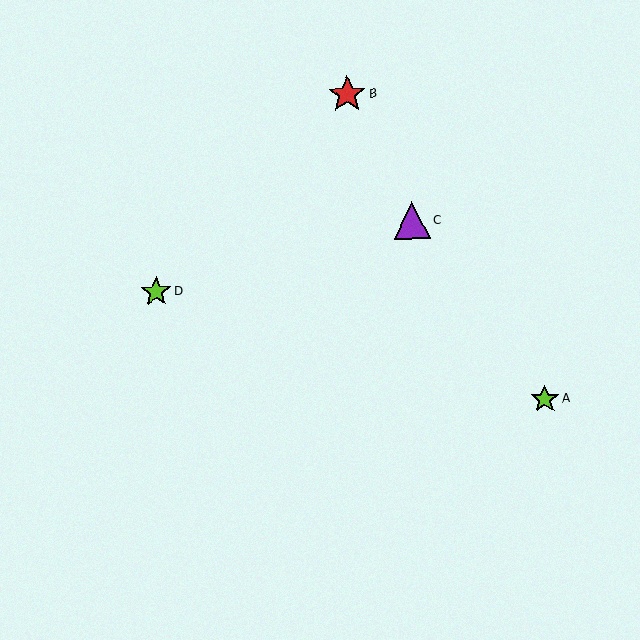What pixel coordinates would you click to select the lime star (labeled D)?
Click at (156, 292) to select the lime star D.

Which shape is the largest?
The red star (labeled B) is the largest.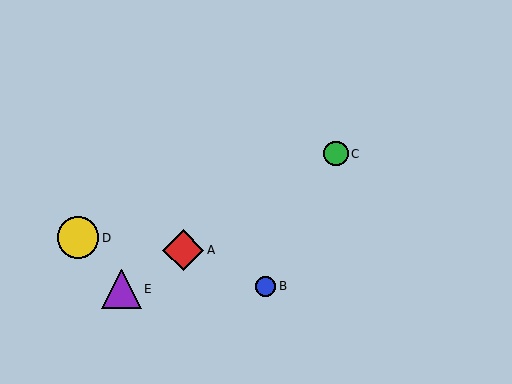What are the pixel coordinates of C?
Object C is at (336, 154).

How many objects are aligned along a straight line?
3 objects (A, C, E) are aligned along a straight line.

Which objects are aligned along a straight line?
Objects A, C, E are aligned along a straight line.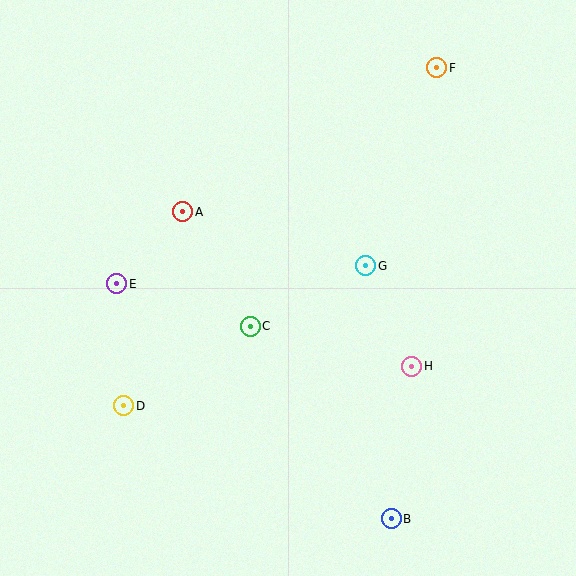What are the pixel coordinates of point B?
Point B is at (391, 519).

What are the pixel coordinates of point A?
Point A is at (183, 212).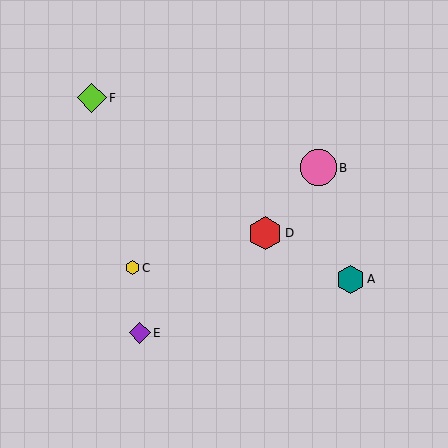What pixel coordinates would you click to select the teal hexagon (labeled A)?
Click at (350, 279) to select the teal hexagon A.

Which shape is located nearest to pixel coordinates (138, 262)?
The yellow hexagon (labeled C) at (133, 268) is nearest to that location.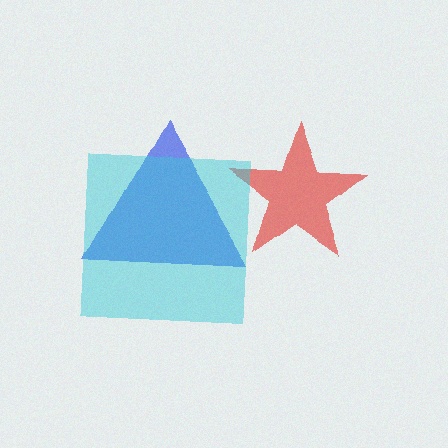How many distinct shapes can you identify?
There are 3 distinct shapes: a red star, a blue triangle, a cyan square.